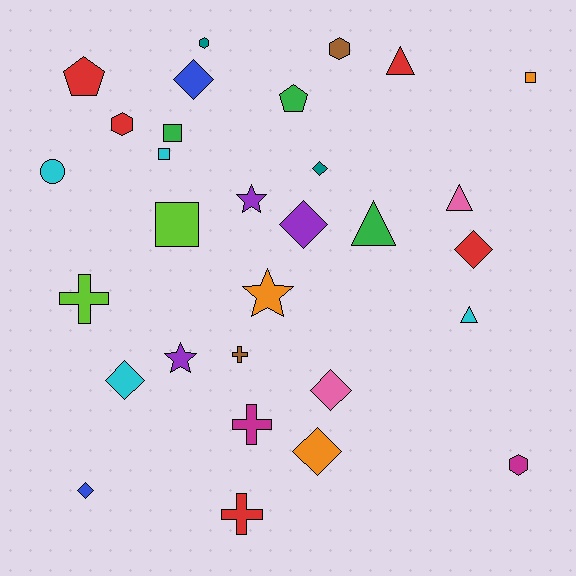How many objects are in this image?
There are 30 objects.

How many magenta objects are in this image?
There are 2 magenta objects.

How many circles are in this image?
There is 1 circle.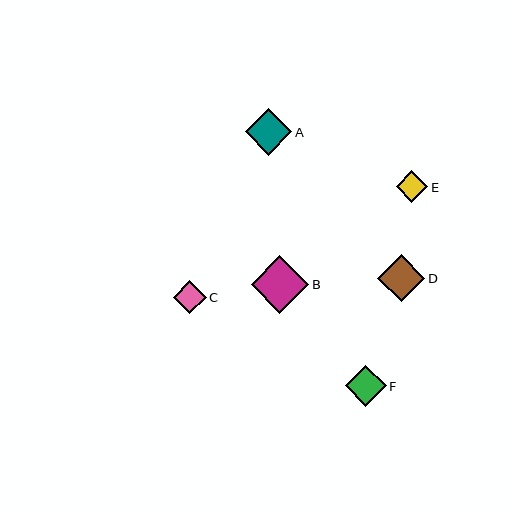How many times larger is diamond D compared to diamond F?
Diamond D is approximately 1.1 times the size of diamond F.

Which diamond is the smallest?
Diamond E is the smallest with a size of approximately 31 pixels.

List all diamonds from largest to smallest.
From largest to smallest: B, D, A, F, C, E.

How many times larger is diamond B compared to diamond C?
Diamond B is approximately 1.7 times the size of diamond C.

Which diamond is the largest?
Diamond B is the largest with a size of approximately 57 pixels.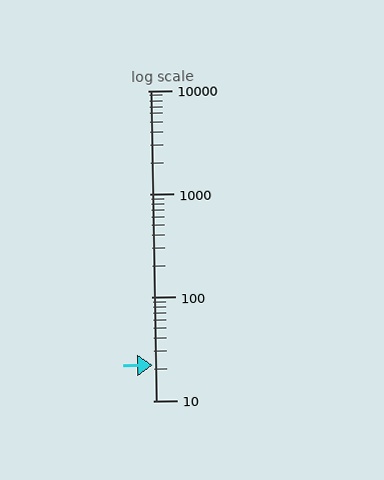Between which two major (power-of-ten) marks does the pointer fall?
The pointer is between 10 and 100.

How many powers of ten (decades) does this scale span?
The scale spans 3 decades, from 10 to 10000.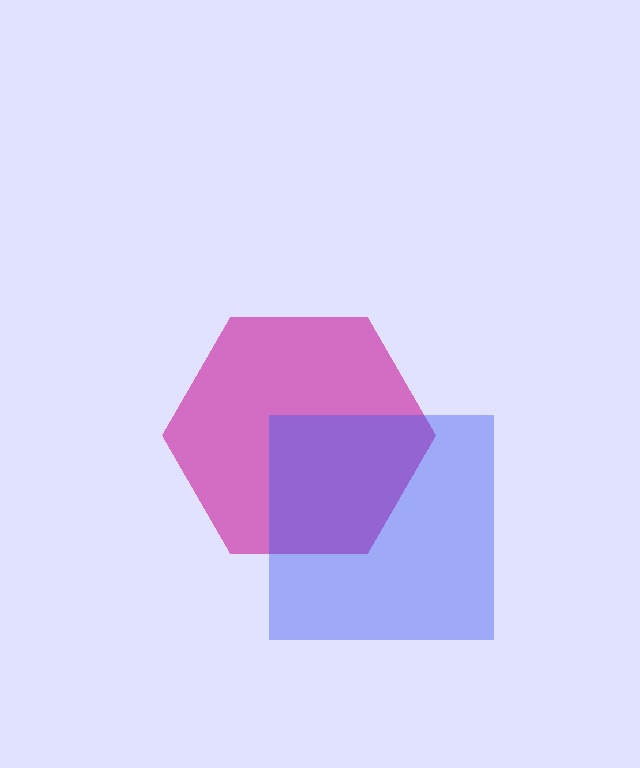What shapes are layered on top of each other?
The layered shapes are: a magenta hexagon, a blue square.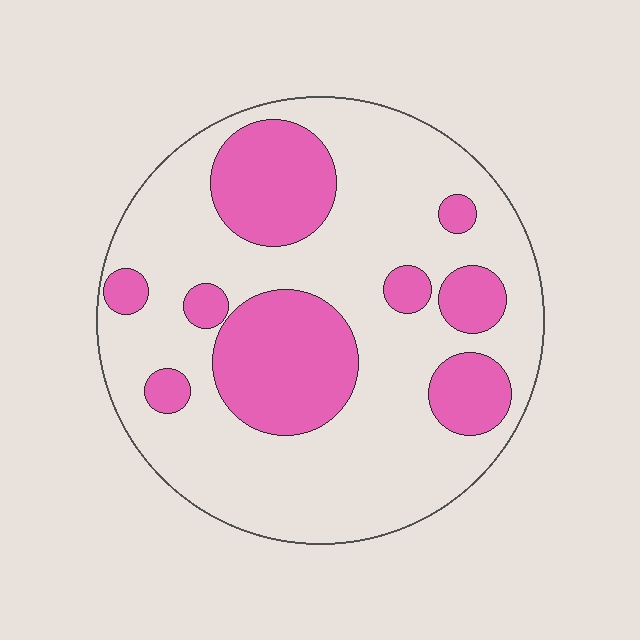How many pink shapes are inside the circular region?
9.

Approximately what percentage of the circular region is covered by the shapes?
Approximately 30%.